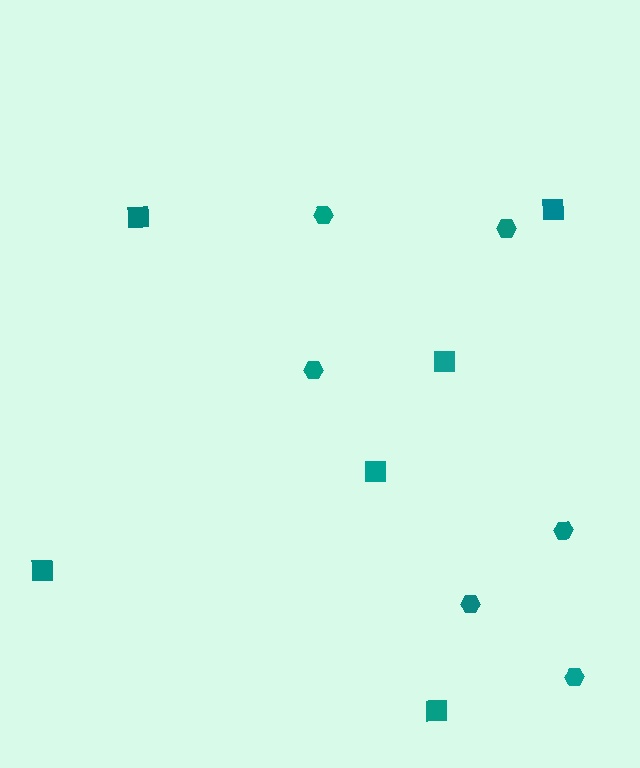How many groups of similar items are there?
There are 2 groups: one group of hexagons (6) and one group of squares (6).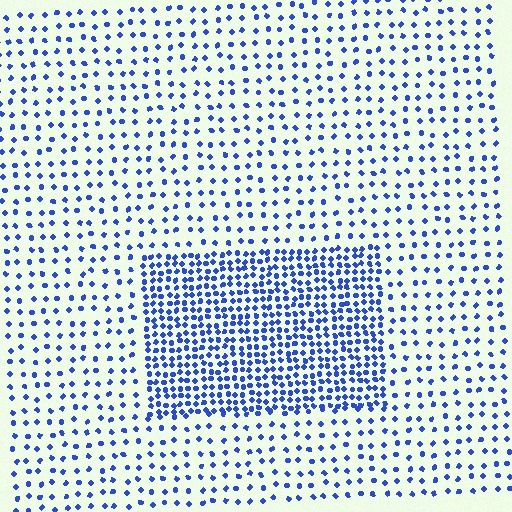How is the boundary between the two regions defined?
The boundary is defined by a change in element density (approximately 2.5x ratio). All elements are the same color, size, and shape.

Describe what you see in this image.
The image contains small blue elements arranged at two different densities. A rectangle-shaped region is visible where the elements are more densely packed than the surrounding area.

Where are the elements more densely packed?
The elements are more densely packed inside the rectangle boundary.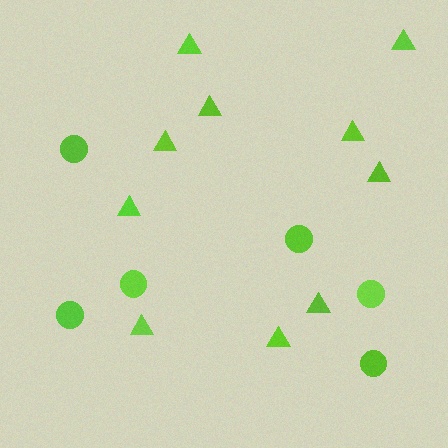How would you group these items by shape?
There are 2 groups: one group of triangles (10) and one group of circles (6).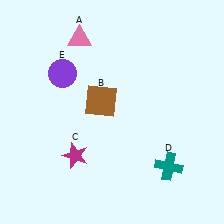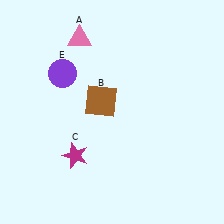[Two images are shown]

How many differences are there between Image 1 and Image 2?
There is 1 difference between the two images.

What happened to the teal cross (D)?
The teal cross (D) was removed in Image 2. It was in the bottom-right area of Image 1.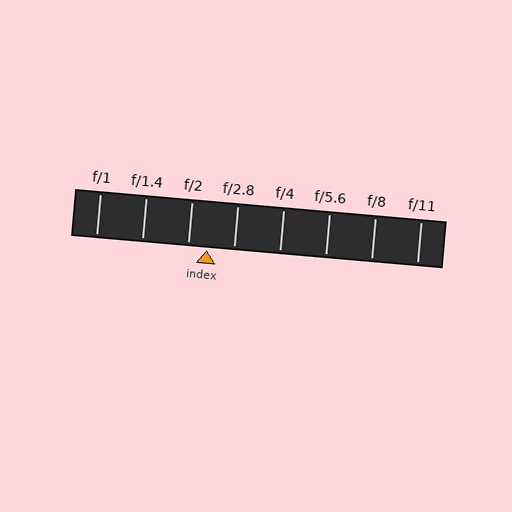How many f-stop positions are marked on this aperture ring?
There are 8 f-stop positions marked.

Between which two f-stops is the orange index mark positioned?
The index mark is between f/2 and f/2.8.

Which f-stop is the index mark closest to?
The index mark is closest to f/2.